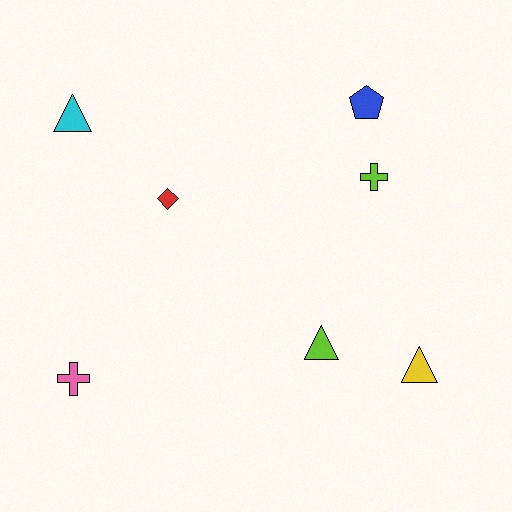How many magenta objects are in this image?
There are no magenta objects.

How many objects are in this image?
There are 7 objects.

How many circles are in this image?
There are no circles.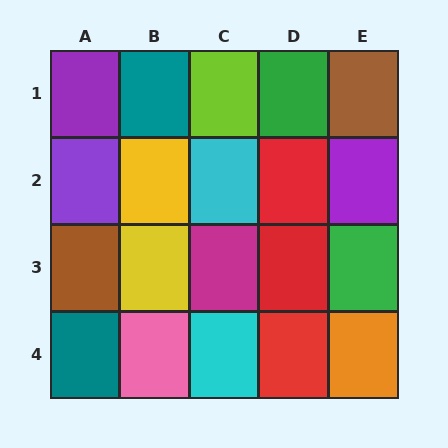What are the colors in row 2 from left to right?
Purple, yellow, cyan, red, purple.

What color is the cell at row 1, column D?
Green.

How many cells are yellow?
2 cells are yellow.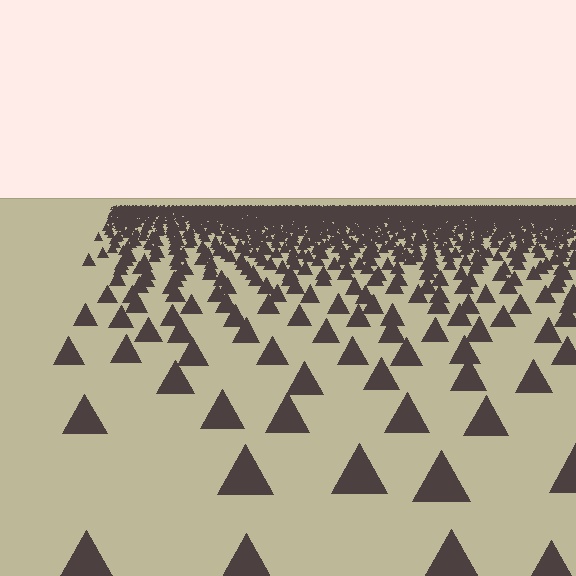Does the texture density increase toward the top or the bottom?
Density increases toward the top.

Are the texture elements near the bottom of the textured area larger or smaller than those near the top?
Larger. Near the bottom, elements are closer to the viewer and appear at a bigger on-screen size.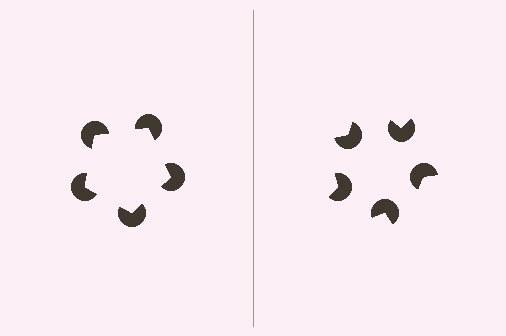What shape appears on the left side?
An illusory pentagon.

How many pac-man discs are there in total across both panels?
10 — 5 on each side.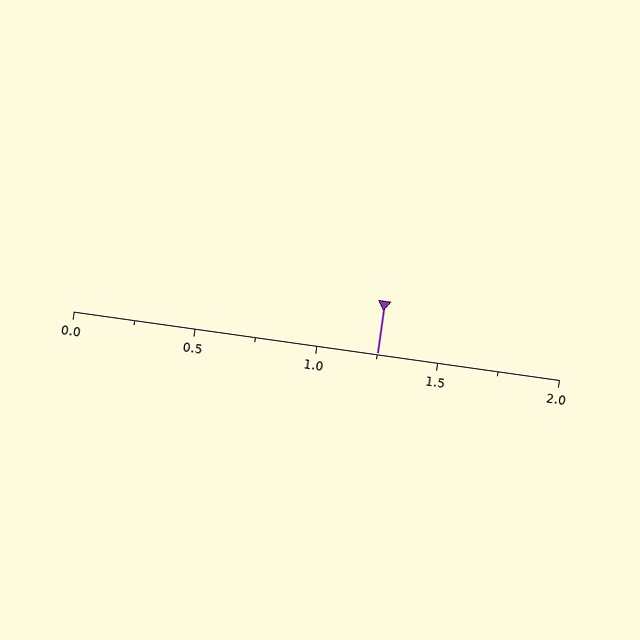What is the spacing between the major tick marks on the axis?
The major ticks are spaced 0.5 apart.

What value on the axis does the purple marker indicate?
The marker indicates approximately 1.25.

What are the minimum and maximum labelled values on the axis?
The axis runs from 0.0 to 2.0.